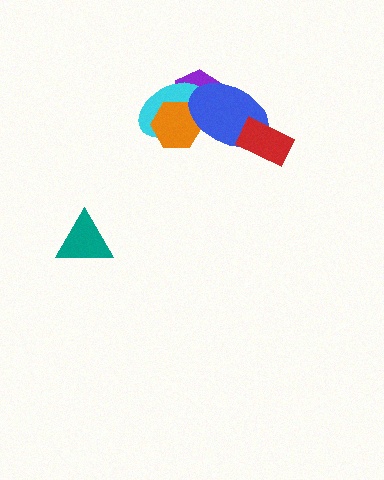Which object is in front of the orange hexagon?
The blue ellipse is in front of the orange hexagon.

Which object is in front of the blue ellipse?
The red rectangle is in front of the blue ellipse.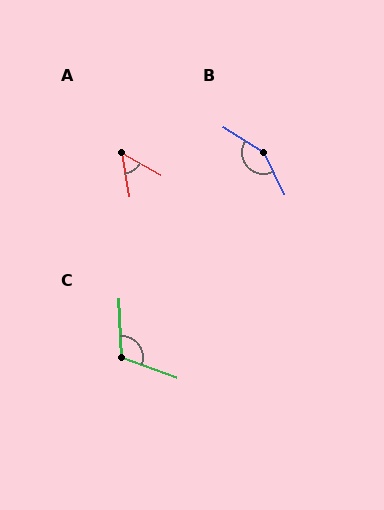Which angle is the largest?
B, at approximately 148 degrees.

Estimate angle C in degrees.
Approximately 112 degrees.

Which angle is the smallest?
A, at approximately 52 degrees.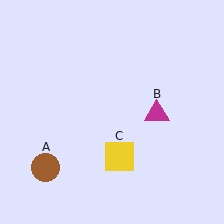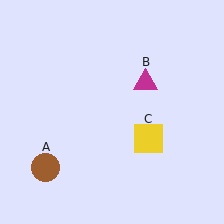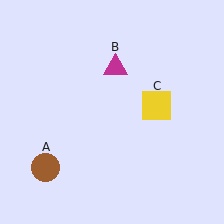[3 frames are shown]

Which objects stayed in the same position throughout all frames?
Brown circle (object A) remained stationary.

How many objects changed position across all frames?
2 objects changed position: magenta triangle (object B), yellow square (object C).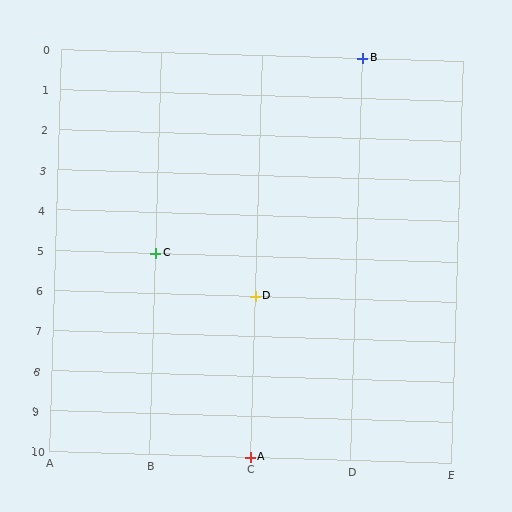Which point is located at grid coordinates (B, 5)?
Point C is at (B, 5).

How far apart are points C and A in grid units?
Points C and A are 1 column and 5 rows apart (about 5.1 grid units diagonally).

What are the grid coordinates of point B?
Point B is at grid coordinates (D, 0).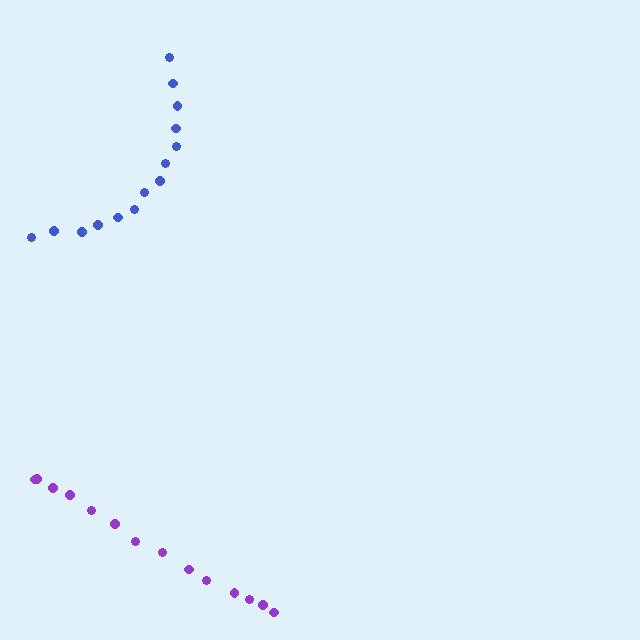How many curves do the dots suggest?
There are 2 distinct paths.